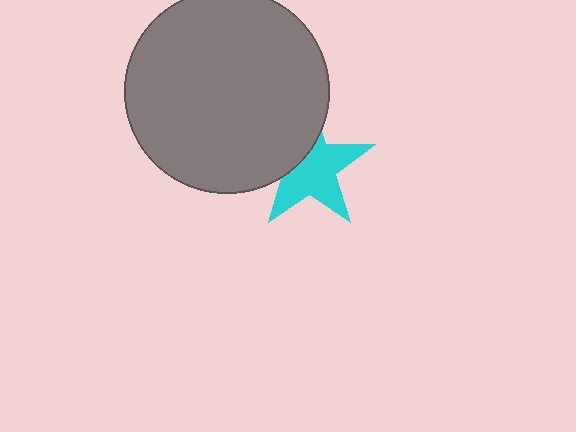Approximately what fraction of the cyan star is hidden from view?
Roughly 35% of the cyan star is hidden behind the gray circle.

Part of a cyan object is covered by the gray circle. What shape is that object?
It is a star.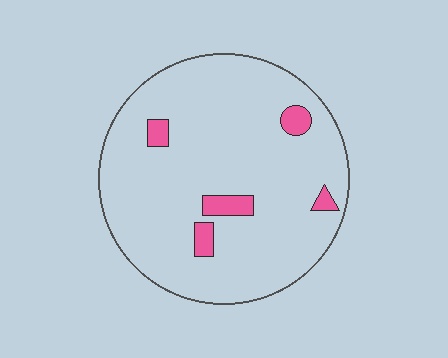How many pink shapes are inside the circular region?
5.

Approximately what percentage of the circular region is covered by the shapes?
Approximately 5%.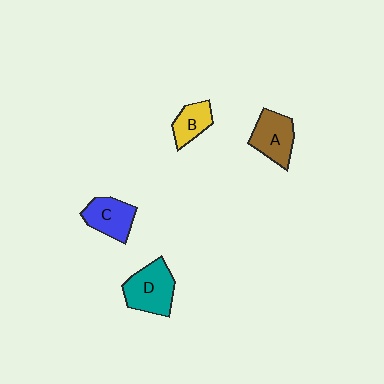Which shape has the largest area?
Shape D (teal).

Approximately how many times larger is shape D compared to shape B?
Approximately 1.7 times.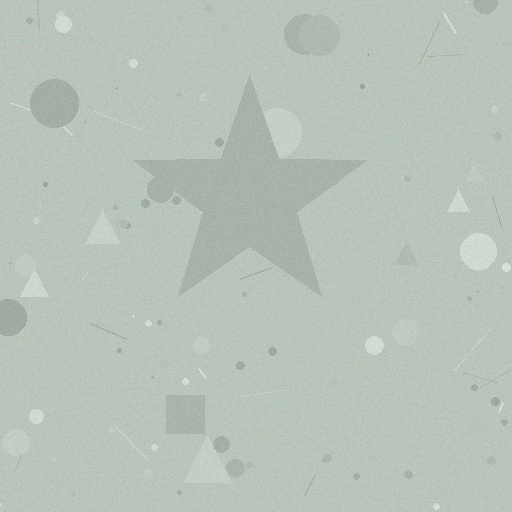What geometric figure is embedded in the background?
A star is embedded in the background.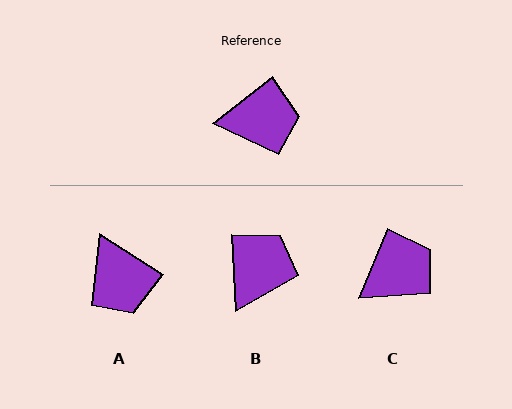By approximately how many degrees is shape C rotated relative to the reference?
Approximately 30 degrees counter-clockwise.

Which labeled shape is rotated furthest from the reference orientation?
A, about 71 degrees away.